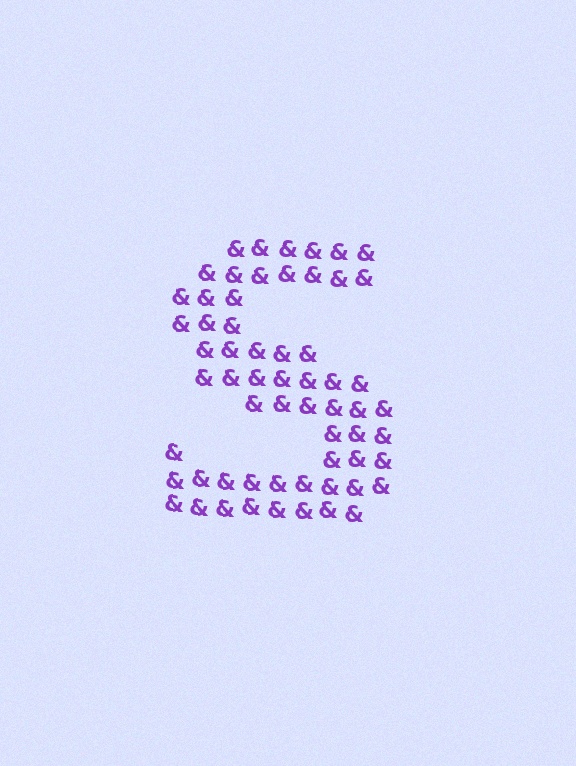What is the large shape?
The large shape is the letter S.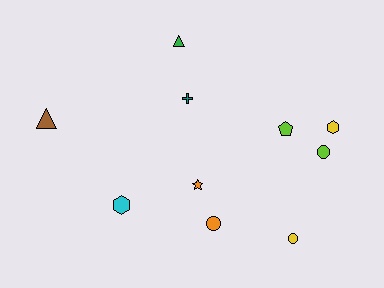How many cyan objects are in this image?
There is 1 cyan object.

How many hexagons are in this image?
There are 2 hexagons.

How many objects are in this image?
There are 10 objects.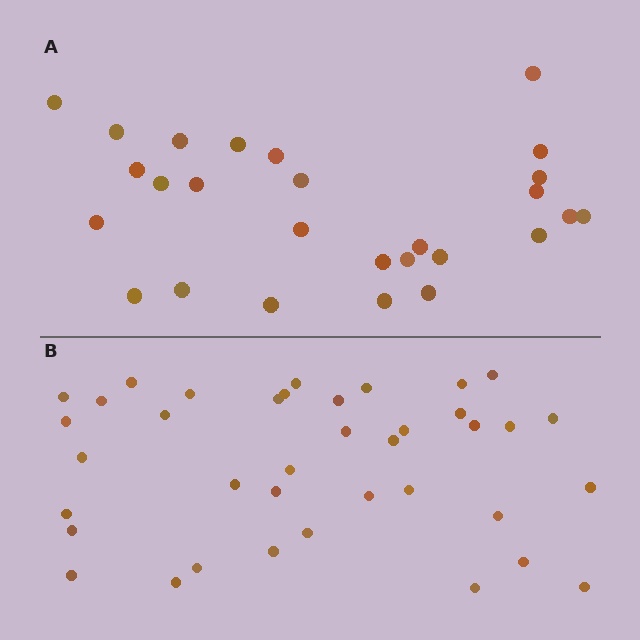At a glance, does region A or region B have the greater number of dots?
Region B (the bottom region) has more dots.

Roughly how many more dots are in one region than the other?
Region B has roughly 12 or so more dots than region A.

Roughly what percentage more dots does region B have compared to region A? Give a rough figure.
About 40% more.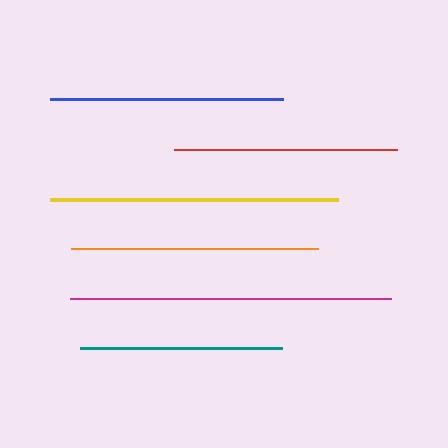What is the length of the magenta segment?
The magenta segment is approximately 321 pixels long.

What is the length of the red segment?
The red segment is approximately 224 pixels long.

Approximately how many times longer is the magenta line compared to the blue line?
The magenta line is approximately 1.4 times the length of the blue line.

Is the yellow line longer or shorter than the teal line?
The yellow line is longer than the teal line.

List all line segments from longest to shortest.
From longest to shortest: magenta, yellow, orange, blue, red, teal.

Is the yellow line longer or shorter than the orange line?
The yellow line is longer than the orange line.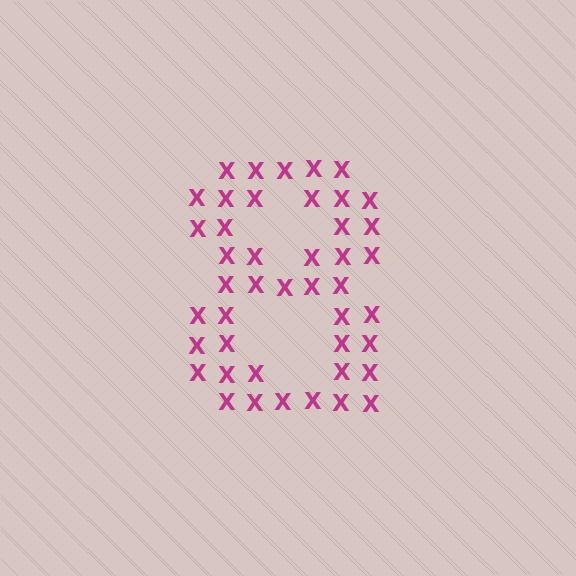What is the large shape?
The large shape is the digit 8.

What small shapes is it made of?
It is made of small letter X's.